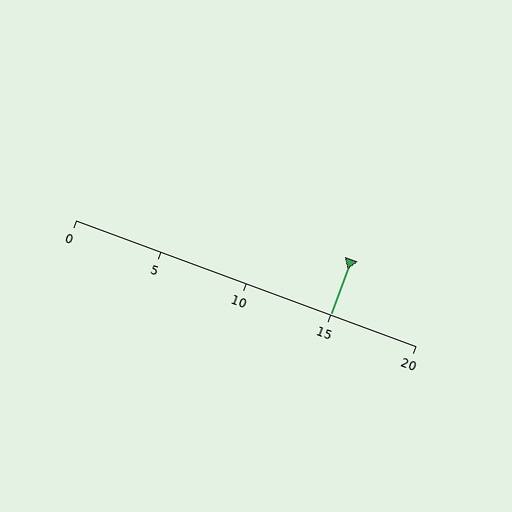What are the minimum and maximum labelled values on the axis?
The axis runs from 0 to 20.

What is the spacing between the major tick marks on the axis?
The major ticks are spaced 5 apart.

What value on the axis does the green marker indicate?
The marker indicates approximately 15.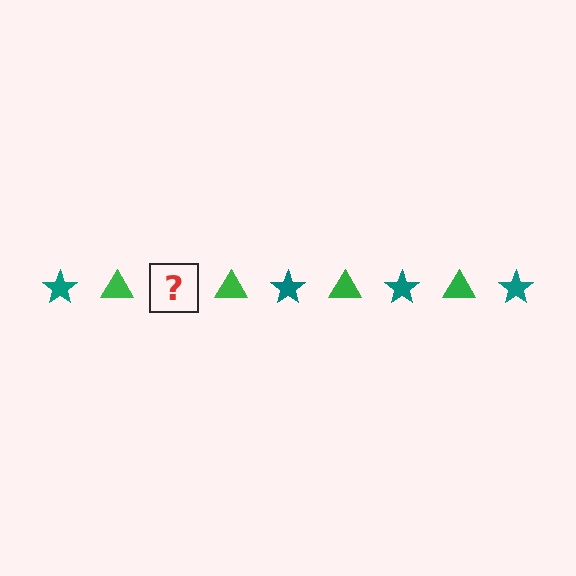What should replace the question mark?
The question mark should be replaced with a teal star.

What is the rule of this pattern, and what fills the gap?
The rule is that the pattern alternates between teal star and green triangle. The gap should be filled with a teal star.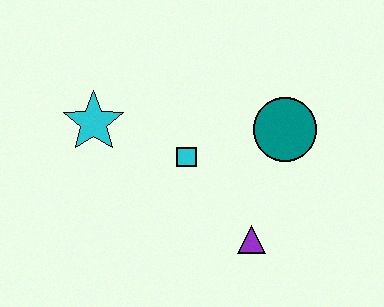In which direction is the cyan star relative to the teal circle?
The cyan star is to the left of the teal circle.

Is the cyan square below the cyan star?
Yes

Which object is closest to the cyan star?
The cyan square is closest to the cyan star.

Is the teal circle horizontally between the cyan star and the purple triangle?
No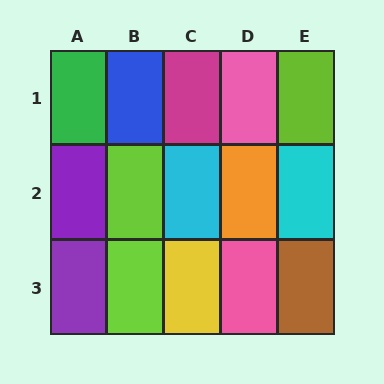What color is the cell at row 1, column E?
Lime.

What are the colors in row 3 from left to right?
Purple, lime, yellow, pink, brown.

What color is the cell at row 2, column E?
Cyan.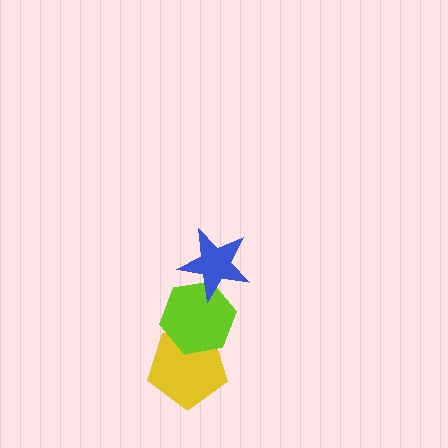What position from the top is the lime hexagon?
The lime hexagon is 2nd from the top.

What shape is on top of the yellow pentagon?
The lime hexagon is on top of the yellow pentagon.